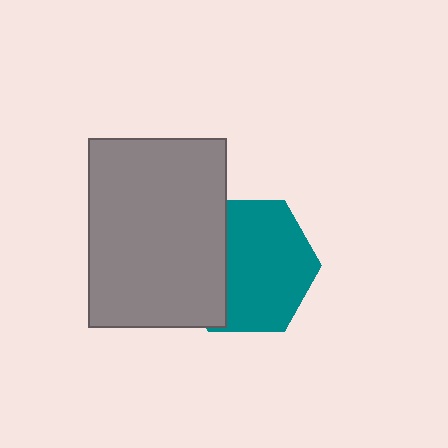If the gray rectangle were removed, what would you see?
You would see the complete teal hexagon.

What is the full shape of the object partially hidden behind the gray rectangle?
The partially hidden object is a teal hexagon.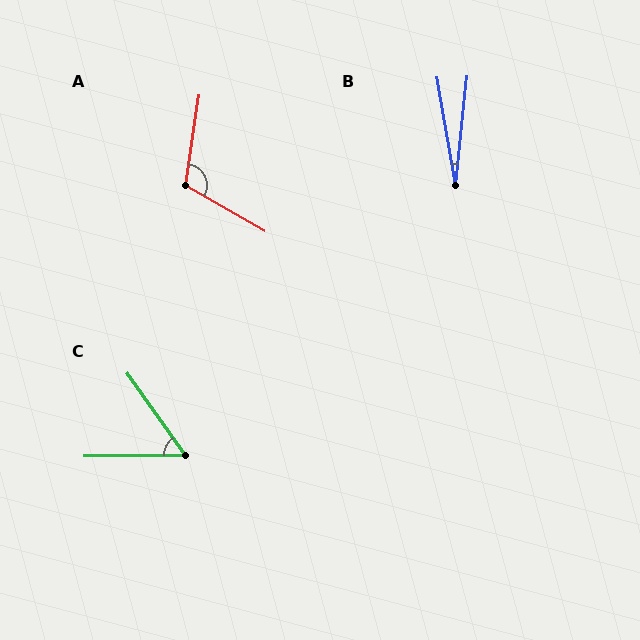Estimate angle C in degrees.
Approximately 55 degrees.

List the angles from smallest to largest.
B (16°), C (55°), A (111°).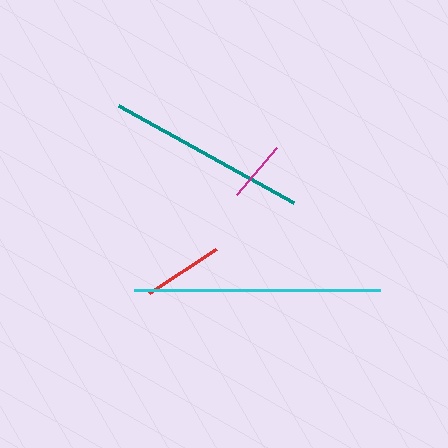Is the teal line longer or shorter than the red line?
The teal line is longer than the red line.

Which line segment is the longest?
The cyan line is the longest at approximately 246 pixels.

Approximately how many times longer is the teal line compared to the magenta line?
The teal line is approximately 3.3 times the length of the magenta line.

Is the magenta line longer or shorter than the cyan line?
The cyan line is longer than the magenta line.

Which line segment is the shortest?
The magenta line is the shortest at approximately 61 pixels.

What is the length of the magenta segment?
The magenta segment is approximately 61 pixels long.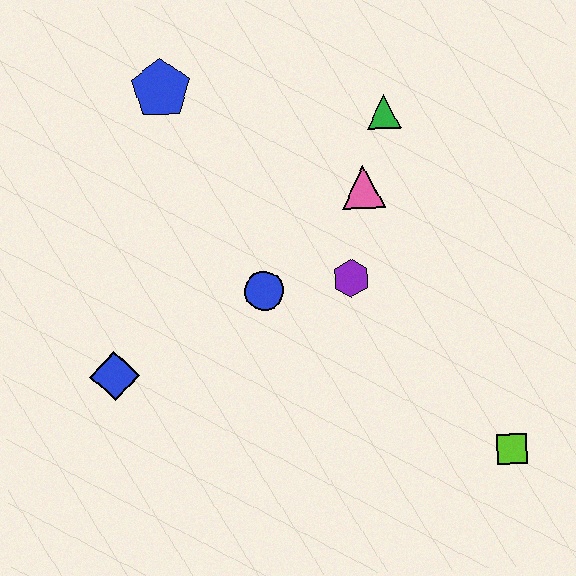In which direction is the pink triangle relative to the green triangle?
The pink triangle is below the green triangle.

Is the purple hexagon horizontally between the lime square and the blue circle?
Yes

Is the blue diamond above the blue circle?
No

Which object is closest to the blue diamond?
The blue circle is closest to the blue diamond.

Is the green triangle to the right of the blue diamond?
Yes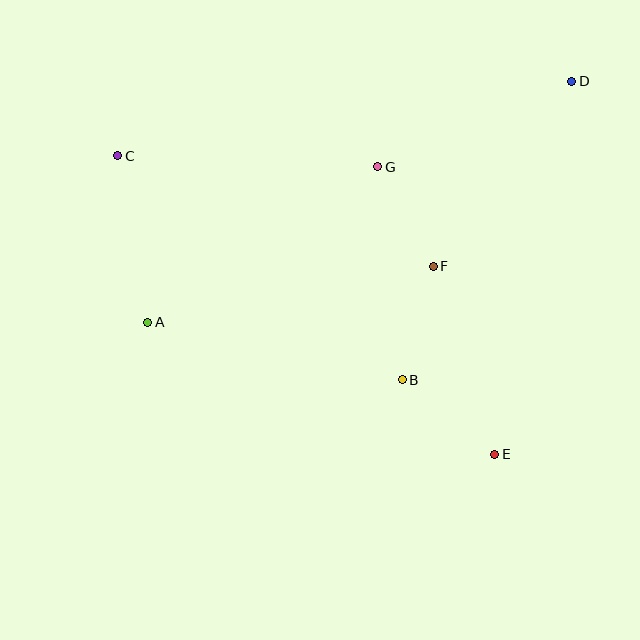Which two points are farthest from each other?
Points A and D are farthest from each other.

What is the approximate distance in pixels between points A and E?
The distance between A and E is approximately 372 pixels.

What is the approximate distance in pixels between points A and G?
The distance between A and G is approximately 278 pixels.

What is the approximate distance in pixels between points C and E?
The distance between C and E is approximately 481 pixels.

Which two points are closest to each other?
Points F and G are closest to each other.